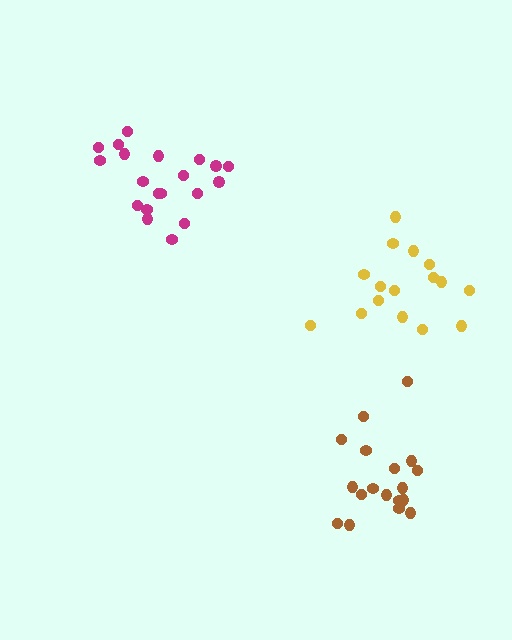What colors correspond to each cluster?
The clusters are colored: yellow, magenta, brown.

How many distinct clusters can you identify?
There are 3 distinct clusters.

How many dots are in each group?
Group 1: 16 dots, Group 2: 20 dots, Group 3: 18 dots (54 total).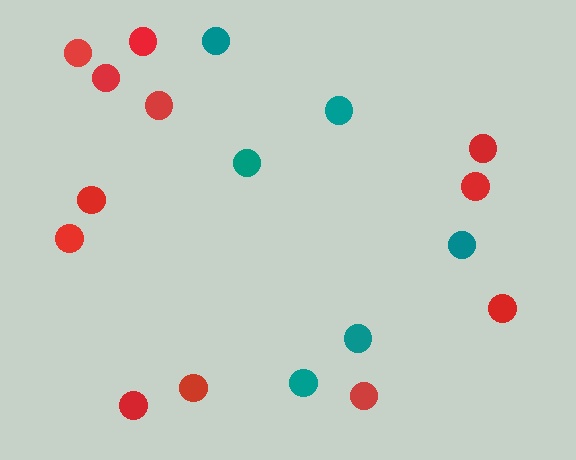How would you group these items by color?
There are 2 groups: one group of teal circles (6) and one group of red circles (12).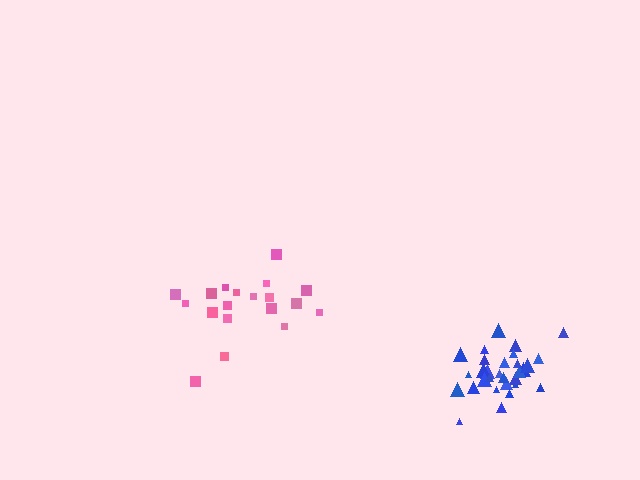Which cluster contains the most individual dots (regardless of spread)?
Blue (32).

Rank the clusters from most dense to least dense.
blue, pink.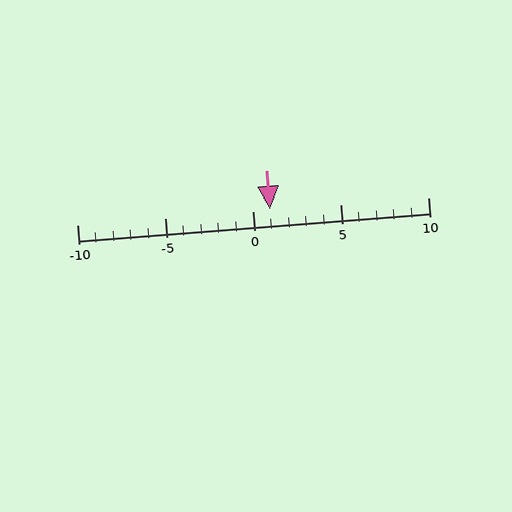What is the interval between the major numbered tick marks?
The major tick marks are spaced 5 units apart.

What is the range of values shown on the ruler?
The ruler shows values from -10 to 10.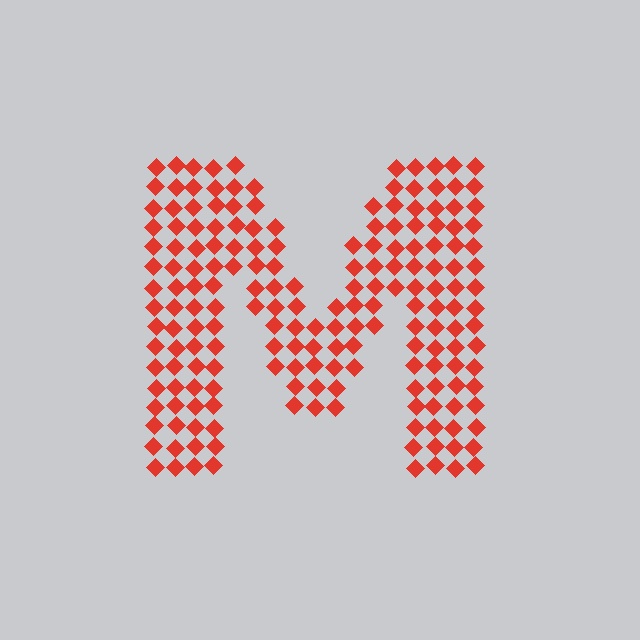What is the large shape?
The large shape is the letter M.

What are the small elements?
The small elements are diamonds.